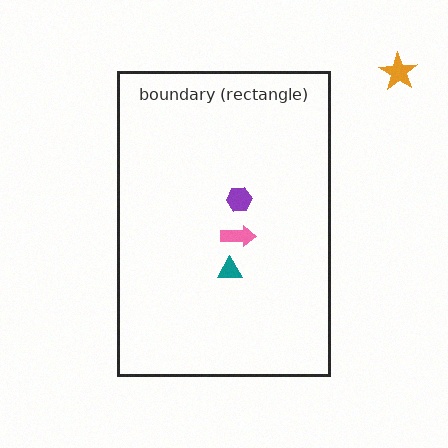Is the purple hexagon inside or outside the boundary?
Inside.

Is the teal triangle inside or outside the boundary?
Inside.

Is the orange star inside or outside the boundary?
Outside.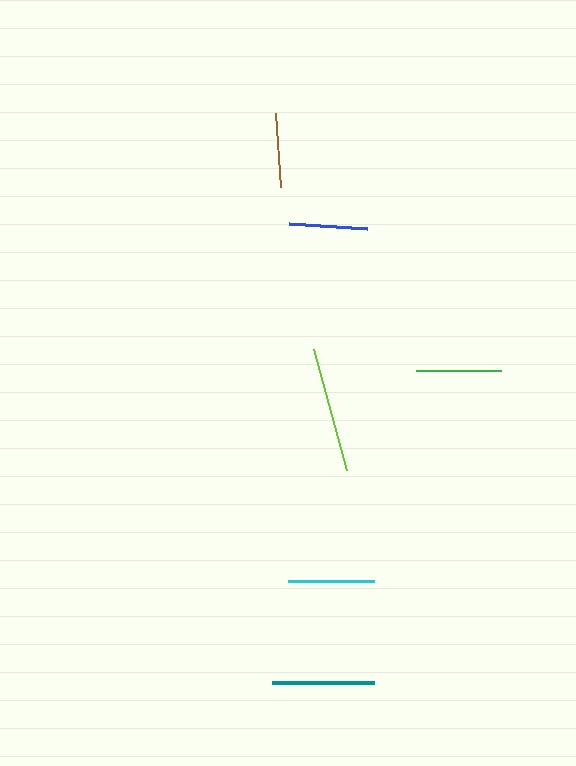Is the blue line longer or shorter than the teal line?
The teal line is longer than the blue line.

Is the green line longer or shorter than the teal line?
The teal line is longer than the green line.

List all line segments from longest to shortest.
From longest to shortest: lime, teal, cyan, green, blue, brown.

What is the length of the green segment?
The green segment is approximately 85 pixels long.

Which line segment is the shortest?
The brown line is the shortest at approximately 75 pixels.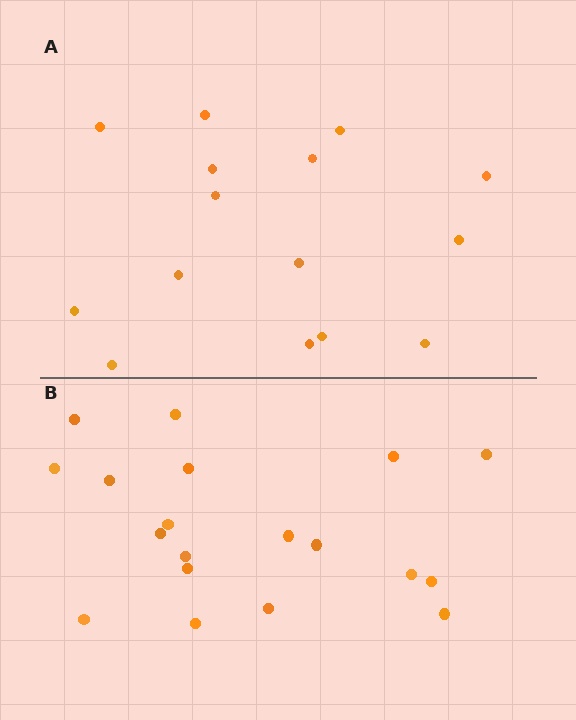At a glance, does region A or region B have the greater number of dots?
Region B (the bottom region) has more dots.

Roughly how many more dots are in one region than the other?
Region B has about 4 more dots than region A.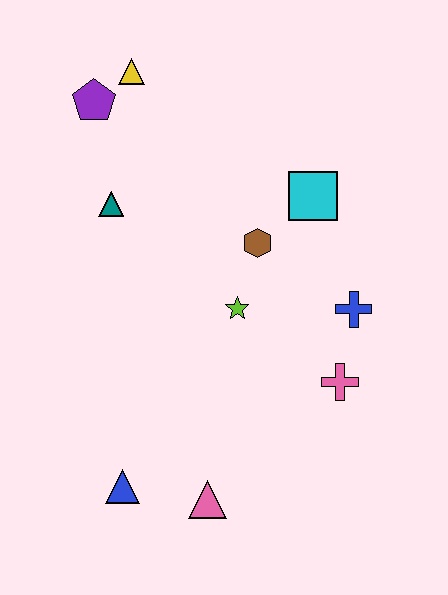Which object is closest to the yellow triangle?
The purple pentagon is closest to the yellow triangle.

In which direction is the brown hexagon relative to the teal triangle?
The brown hexagon is to the right of the teal triangle.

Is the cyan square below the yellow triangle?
Yes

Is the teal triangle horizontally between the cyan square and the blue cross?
No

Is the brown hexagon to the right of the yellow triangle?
Yes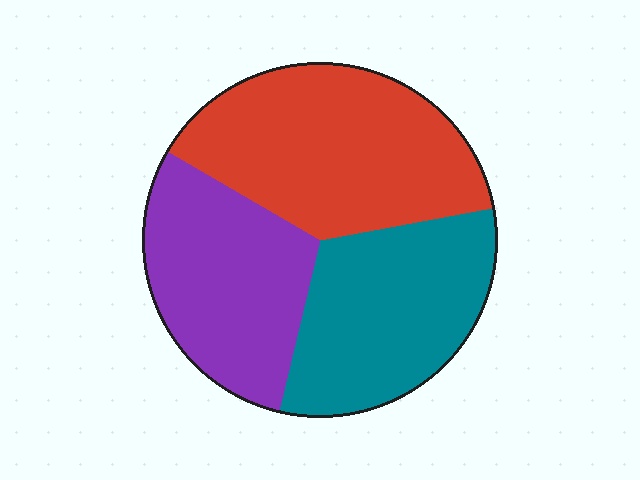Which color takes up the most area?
Red, at roughly 40%.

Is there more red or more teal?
Red.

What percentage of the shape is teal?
Teal takes up about one third (1/3) of the shape.